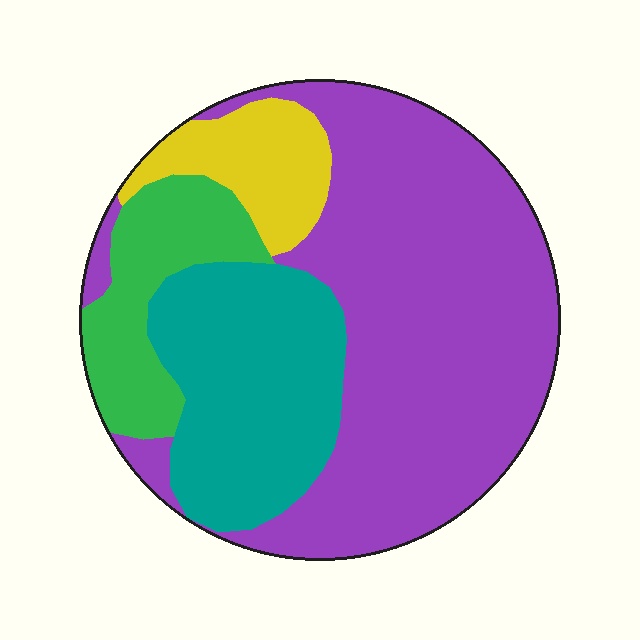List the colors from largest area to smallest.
From largest to smallest: purple, teal, green, yellow.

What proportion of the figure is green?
Green covers roughly 15% of the figure.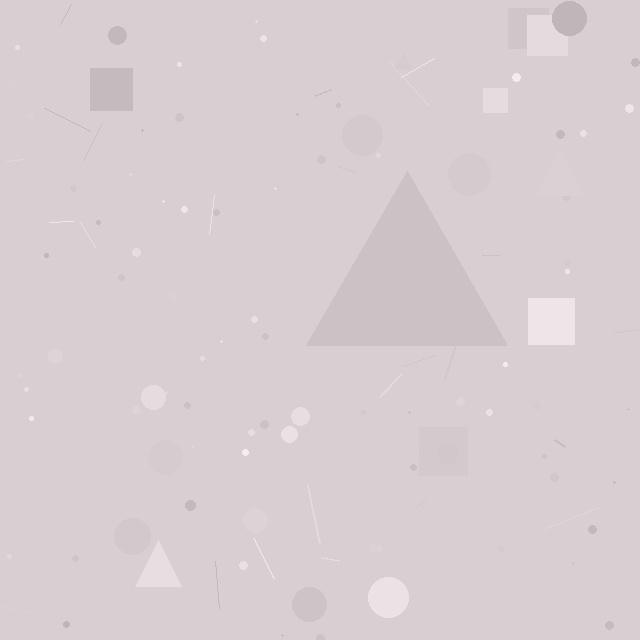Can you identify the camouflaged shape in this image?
The camouflaged shape is a triangle.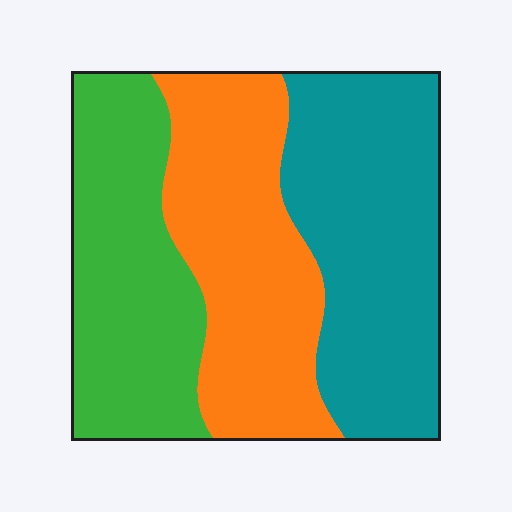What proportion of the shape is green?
Green takes up about one third (1/3) of the shape.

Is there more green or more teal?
Teal.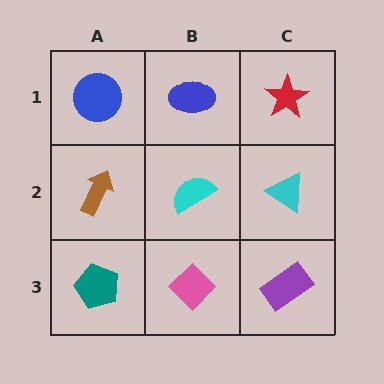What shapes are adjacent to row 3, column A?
A brown arrow (row 2, column A), a pink diamond (row 3, column B).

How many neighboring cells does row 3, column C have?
2.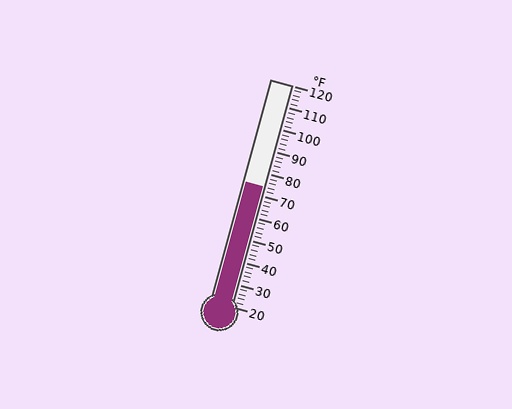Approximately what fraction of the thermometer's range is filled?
The thermometer is filled to approximately 55% of its range.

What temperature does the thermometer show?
The thermometer shows approximately 74°F.